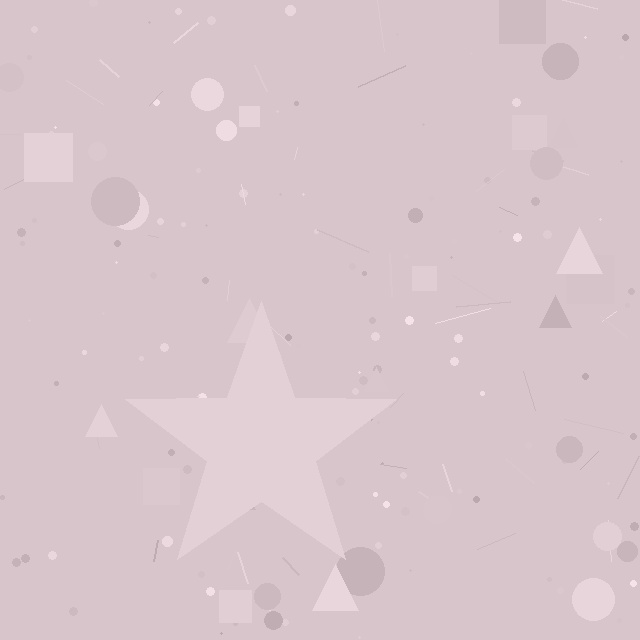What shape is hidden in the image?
A star is hidden in the image.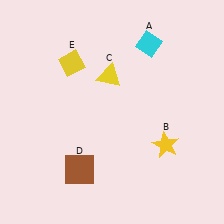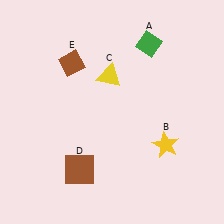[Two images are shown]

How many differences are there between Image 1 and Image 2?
There are 2 differences between the two images.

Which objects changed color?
A changed from cyan to green. E changed from yellow to brown.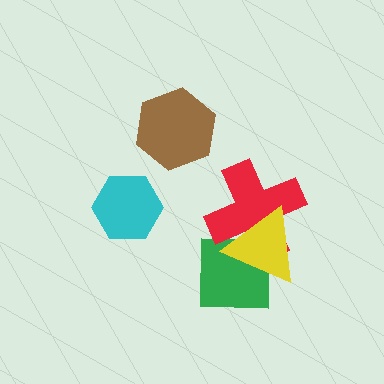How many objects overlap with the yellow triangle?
2 objects overlap with the yellow triangle.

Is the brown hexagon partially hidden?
No, no other shape covers it.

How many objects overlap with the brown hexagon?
0 objects overlap with the brown hexagon.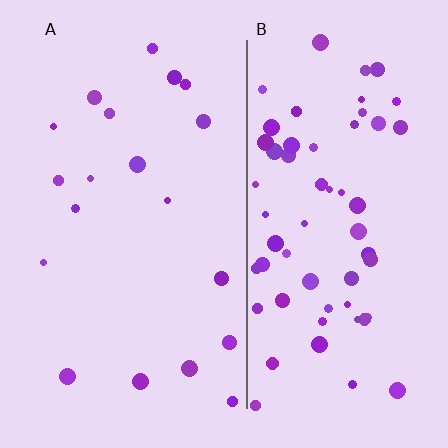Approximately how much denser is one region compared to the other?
Approximately 3.1× — region B over region A.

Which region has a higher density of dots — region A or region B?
B (the right).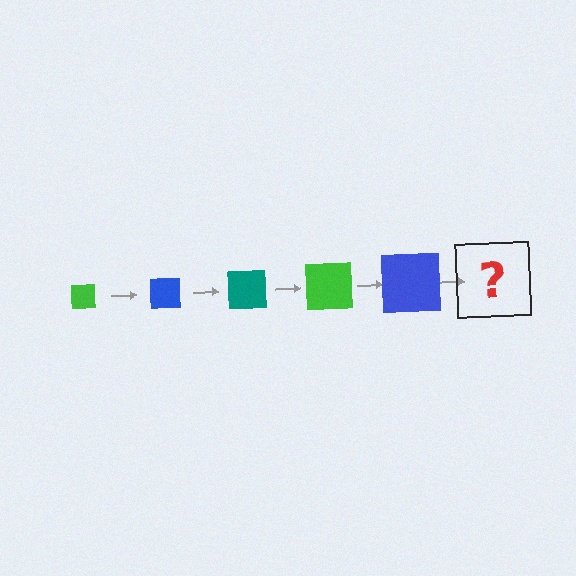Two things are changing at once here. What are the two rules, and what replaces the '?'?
The two rules are that the square grows larger each step and the color cycles through green, blue, and teal. The '?' should be a teal square, larger than the previous one.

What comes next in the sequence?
The next element should be a teal square, larger than the previous one.